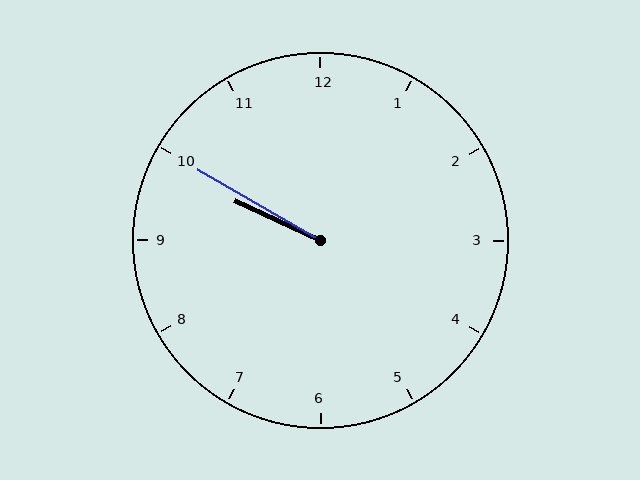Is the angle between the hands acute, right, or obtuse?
It is acute.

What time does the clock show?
9:50.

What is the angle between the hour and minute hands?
Approximately 5 degrees.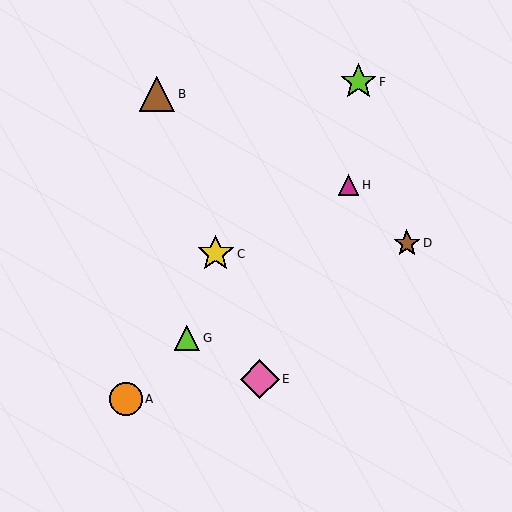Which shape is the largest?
The pink diamond (labeled E) is the largest.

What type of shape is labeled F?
Shape F is a lime star.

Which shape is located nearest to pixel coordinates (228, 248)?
The yellow star (labeled C) at (216, 254) is nearest to that location.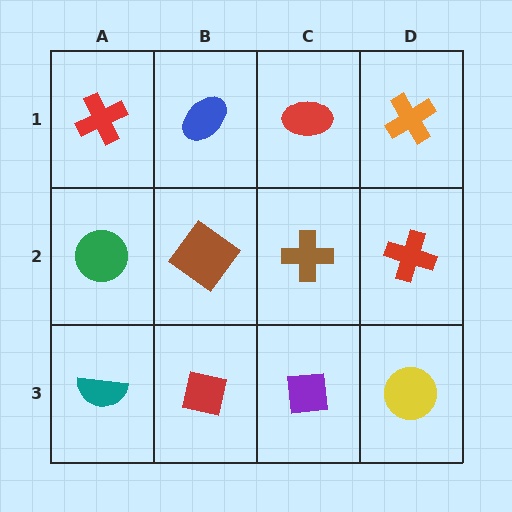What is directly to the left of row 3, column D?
A purple square.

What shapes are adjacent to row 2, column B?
A blue ellipse (row 1, column B), a red square (row 3, column B), a green circle (row 2, column A), a brown cross (row 2, column C).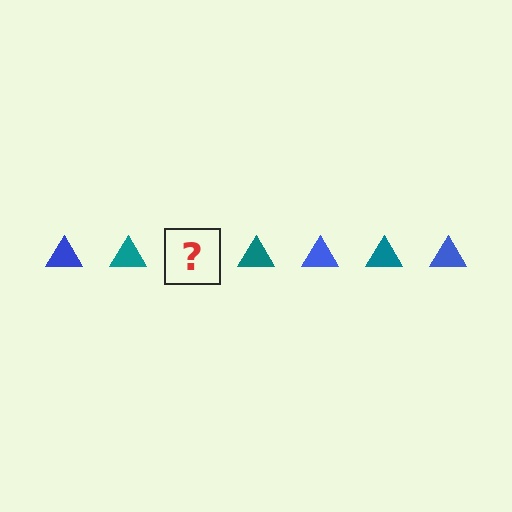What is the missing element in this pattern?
The missing element is a blue triangle.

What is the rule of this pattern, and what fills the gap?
The rule is that the pattern cycles through blue, teal triangles. The gap should be filled with a blue triangle.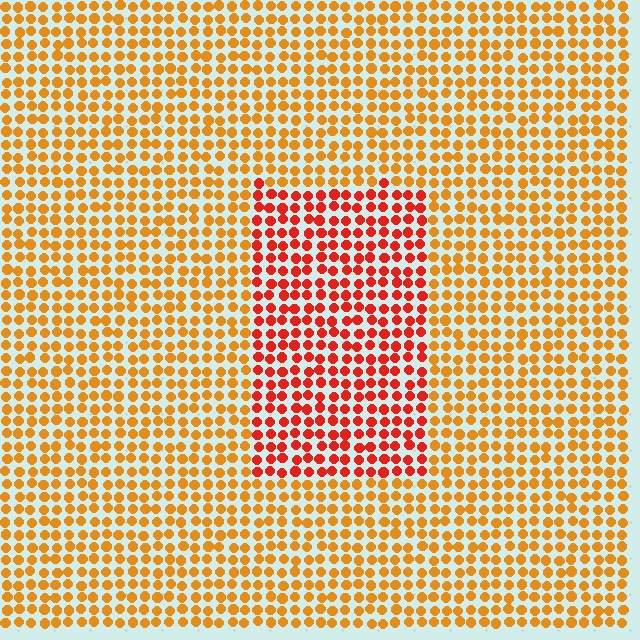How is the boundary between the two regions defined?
The boundary is defined purely by a slight shift in hue (about 33 degrees). Spacing, size, and orientation are identical on both sides.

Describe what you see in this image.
The image is filled with small orange elements in a uniform arrangement. A rectangle-shaped region is visible where the elements are tinted to a slightly different hue, forming a subtle color boundary.